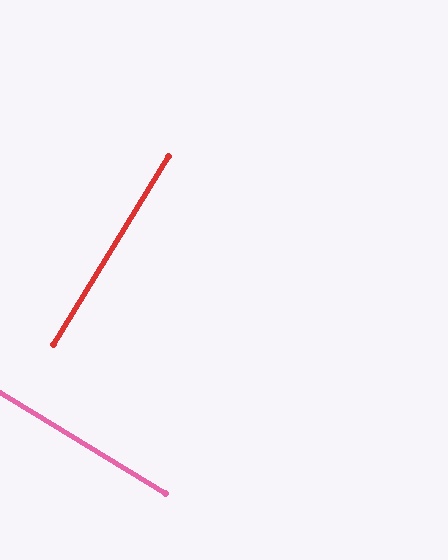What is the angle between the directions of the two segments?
Approximately 90 degrees.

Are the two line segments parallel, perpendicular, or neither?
Perpendicular — they meet at approximately 90°.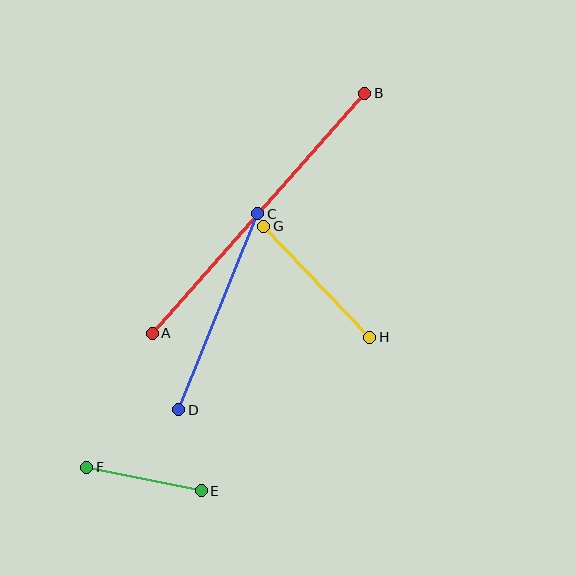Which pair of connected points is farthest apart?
Points A and B are farthest apart.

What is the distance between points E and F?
The distance is approximately 117 pixels.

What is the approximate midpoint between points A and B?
The midpoint is at approximately (258, 213) pixels.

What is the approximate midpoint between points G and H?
The midpoint is at approximately (317, 282) pixels.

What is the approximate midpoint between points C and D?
The midpoint is at approximately (218, 312) pixels.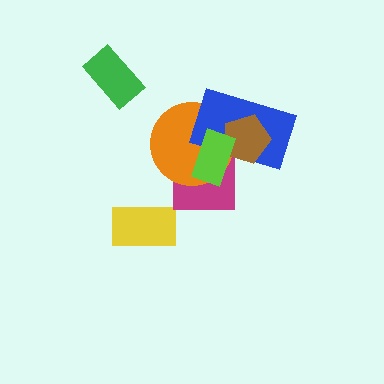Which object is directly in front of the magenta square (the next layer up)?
The orange circle is directly in front of the magenta square.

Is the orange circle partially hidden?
Yes, it is partially covered by another shape.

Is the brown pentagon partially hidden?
Yes, it is partially covered by another shape.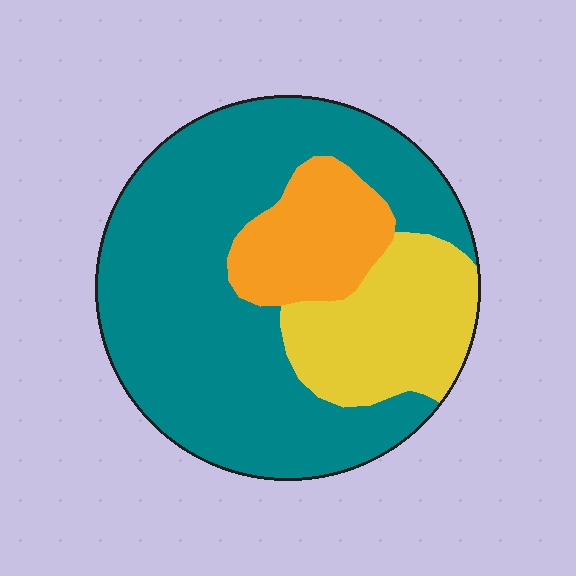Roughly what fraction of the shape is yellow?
Yellow takes up about one fifth (1/5) of the shape.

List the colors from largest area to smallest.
From largest to smallest: teal, yellow, orange.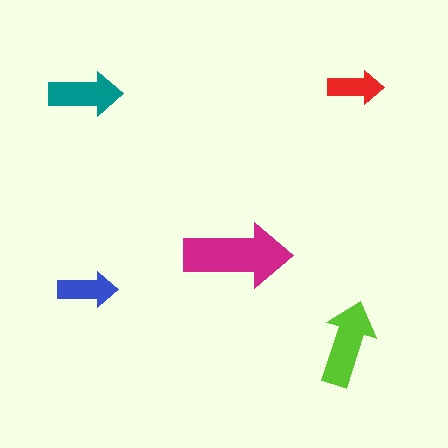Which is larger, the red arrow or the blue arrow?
The blue one.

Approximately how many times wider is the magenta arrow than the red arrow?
About 2 times wider.